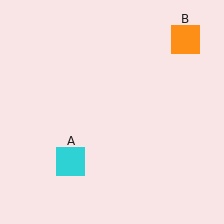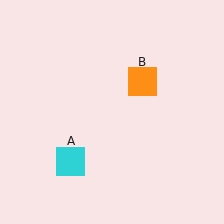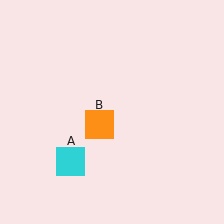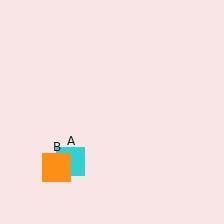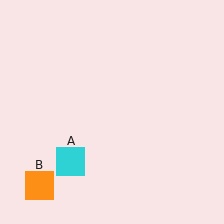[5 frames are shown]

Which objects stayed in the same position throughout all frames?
Cyan square (object A) remained stationary.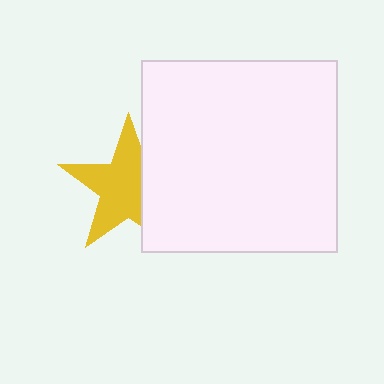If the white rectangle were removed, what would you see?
You would see the complete yellow star.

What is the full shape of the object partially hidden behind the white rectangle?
The partially hidden object is a yellow star.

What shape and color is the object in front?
The object in front is a white rectangle.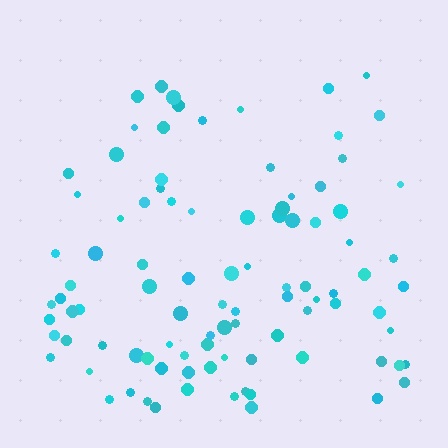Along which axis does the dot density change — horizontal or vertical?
Vertical.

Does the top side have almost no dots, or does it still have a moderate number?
Still a moderate number, just noticeably fewer than the bottom.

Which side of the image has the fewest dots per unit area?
The top.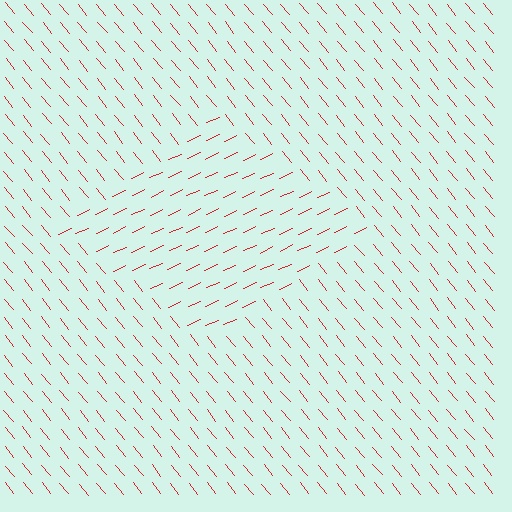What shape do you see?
I see a diamond.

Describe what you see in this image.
The image is filled with small red line segments. A diamond region in the image has lines oriented differently from the surrounding lines, creating a visible texture boundary.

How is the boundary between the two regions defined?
The boundary is defined purely by a change in line orientation (approximately 75 degrees difference). All lines are the same color and thickness.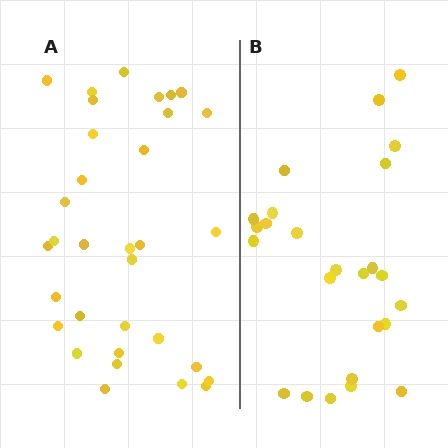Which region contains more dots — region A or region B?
Region A (the left region) has more dots.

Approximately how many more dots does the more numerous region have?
Region A has roughly 8 or so more dots than region B.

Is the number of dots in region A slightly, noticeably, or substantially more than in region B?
Region A has noticeably more, but not dramatically so. The ratio is roughly 1.3 to 1.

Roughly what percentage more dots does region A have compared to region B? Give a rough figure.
About 30% more.